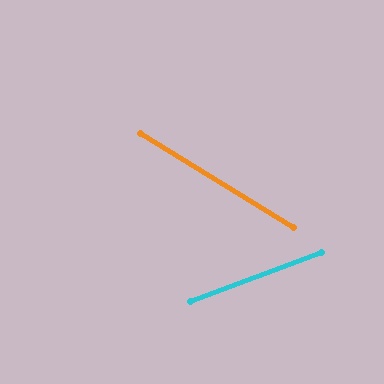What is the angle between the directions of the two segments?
Approximately 52 degrees.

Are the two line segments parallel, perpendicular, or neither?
Neither parallel nor perpendicular — they differ by about 52°.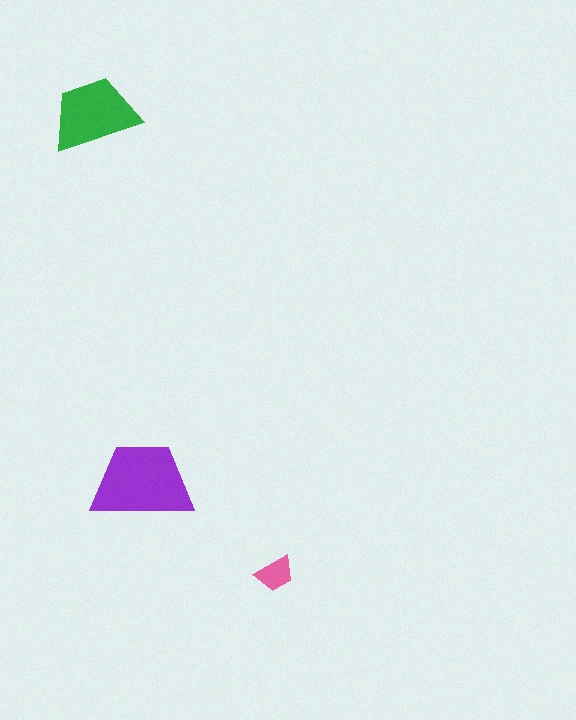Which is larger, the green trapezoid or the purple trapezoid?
The purple one.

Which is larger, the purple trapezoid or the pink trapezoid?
The purple one.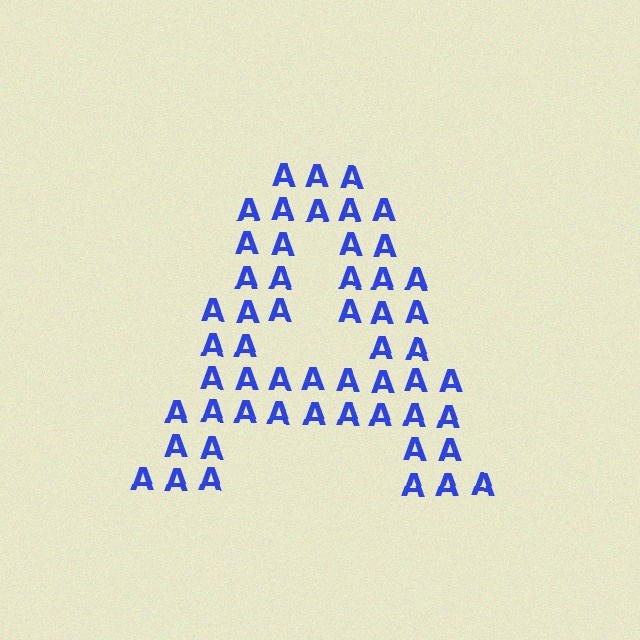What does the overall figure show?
The overall figure shows the letter A.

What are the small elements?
The small elements are letter A's.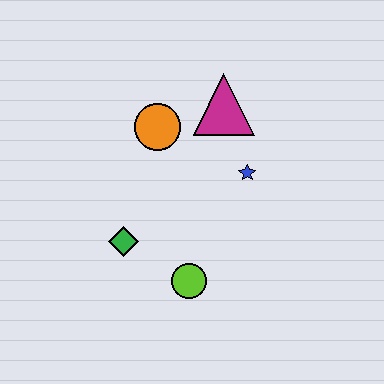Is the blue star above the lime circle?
Yes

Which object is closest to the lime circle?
The green diamond is closest to the lime circle.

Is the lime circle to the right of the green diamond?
Yes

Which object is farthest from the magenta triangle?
The lime circle is farthest from the magenta triangle.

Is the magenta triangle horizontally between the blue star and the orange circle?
Yes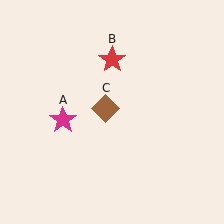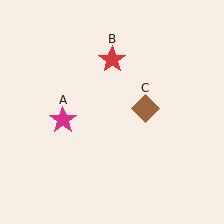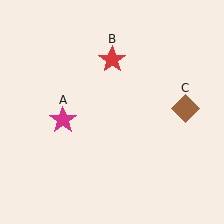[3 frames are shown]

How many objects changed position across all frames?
1 object changed position: brown diamond (object C).